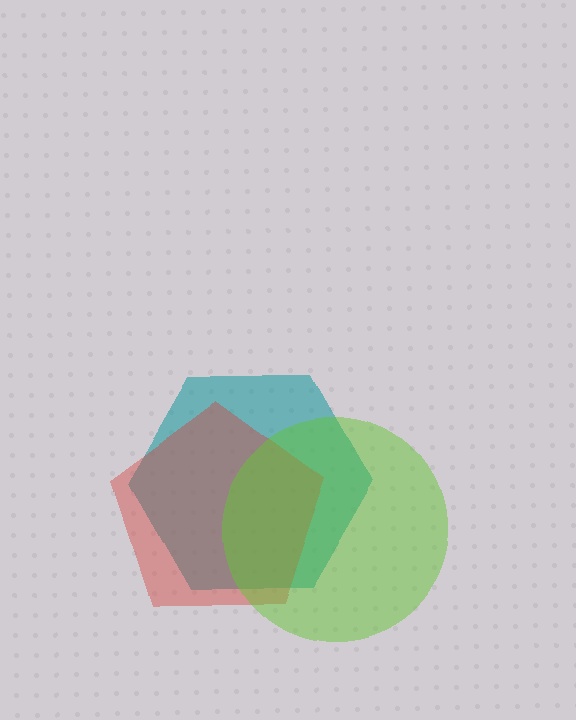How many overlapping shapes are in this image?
There are 3 overlapping shapes in the image.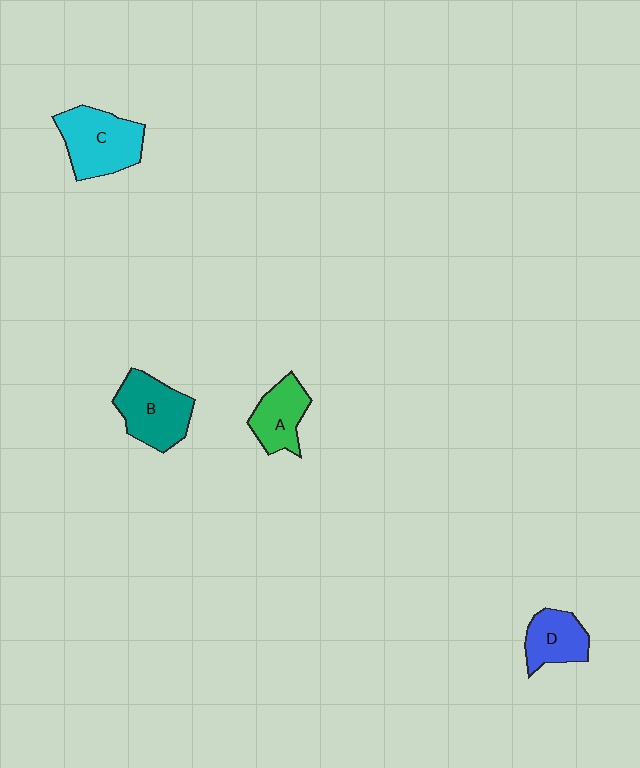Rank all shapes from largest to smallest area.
From largest to smallest: C (cyan), B (teal), A (green), D (blue).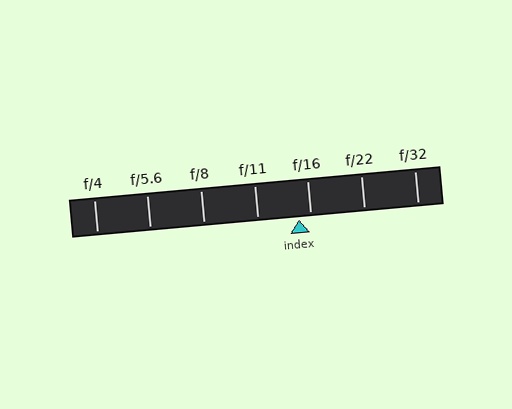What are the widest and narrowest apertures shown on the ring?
The widest aperture shown is f/4 and the narrowest is f/32.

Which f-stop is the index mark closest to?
The index mark is closest to f/16.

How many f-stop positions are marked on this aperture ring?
There are 7 f-stop positions marked.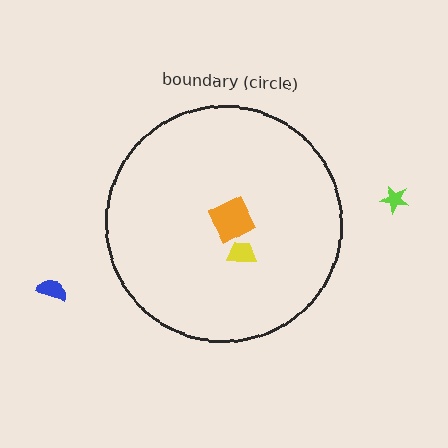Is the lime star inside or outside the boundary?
Outside.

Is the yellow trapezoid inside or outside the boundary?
Inside.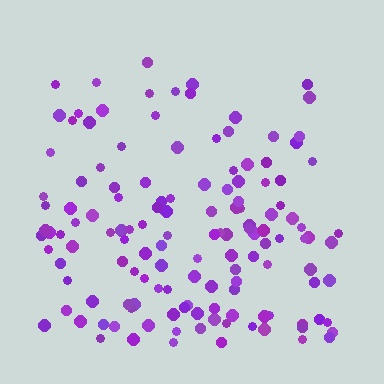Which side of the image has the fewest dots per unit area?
The top.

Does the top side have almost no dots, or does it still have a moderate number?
Still a moderate number, just noticeably fewer than the bottom.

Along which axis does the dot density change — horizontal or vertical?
Vertical.